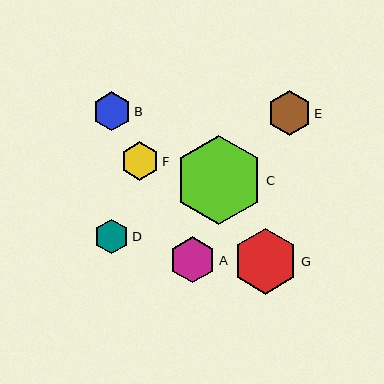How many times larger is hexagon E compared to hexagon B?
Hexagon E is approximately 1.1 times the size of hexagon B.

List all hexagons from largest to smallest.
From largest to smallest: C, G, A, E, B, F, D.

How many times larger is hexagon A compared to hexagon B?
Hexagon A is approximately 1.2 times the size of hexagon B.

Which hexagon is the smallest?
Hexagon D is the smallest with a size of approximately 35 pixels.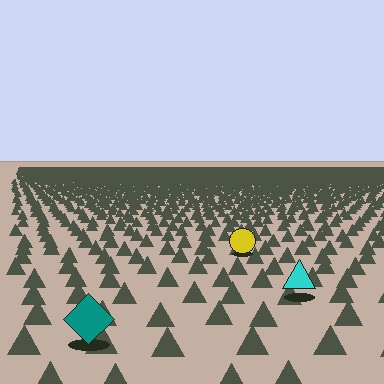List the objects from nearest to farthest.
From nearest to farthest: the teal diamond, the cyan triangle, the yellow circle.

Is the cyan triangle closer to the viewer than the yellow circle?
Yes. The cyan triangle is closer — you can tell from the texture gradient: the ground texture is coarser near it.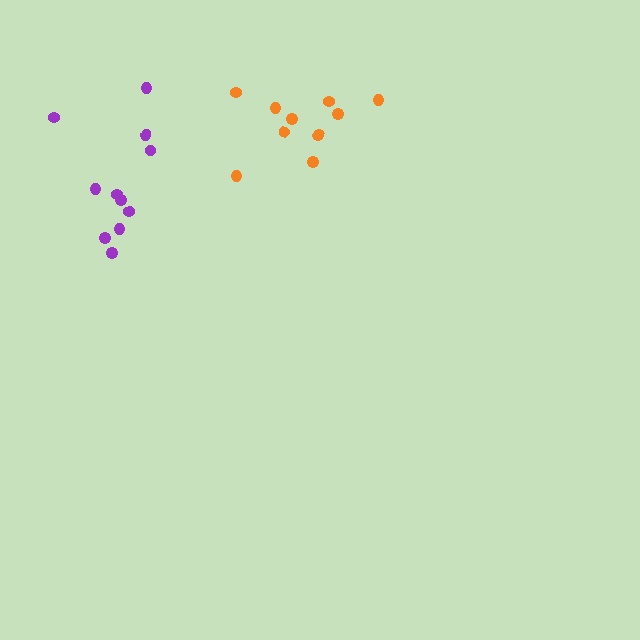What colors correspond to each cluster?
The clusters are colored: purple, orange.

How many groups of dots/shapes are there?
There are 2 groups.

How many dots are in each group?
Group 1: 11 dots, Group 2: 10 dots (21 total).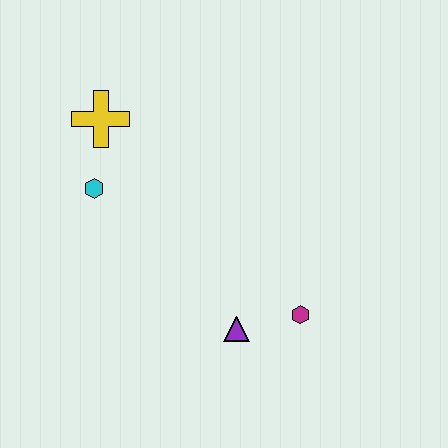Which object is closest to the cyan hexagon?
The yellow cross is closest to the cyan hexagon.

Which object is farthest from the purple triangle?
The yellow cross is farthest from the purple triangle.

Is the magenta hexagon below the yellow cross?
Yes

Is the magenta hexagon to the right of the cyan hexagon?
Yes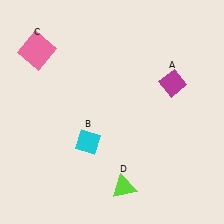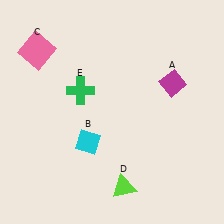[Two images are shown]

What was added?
A green cross (E) was added in Image 2.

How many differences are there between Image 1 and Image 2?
There is 1 difference between the two images.